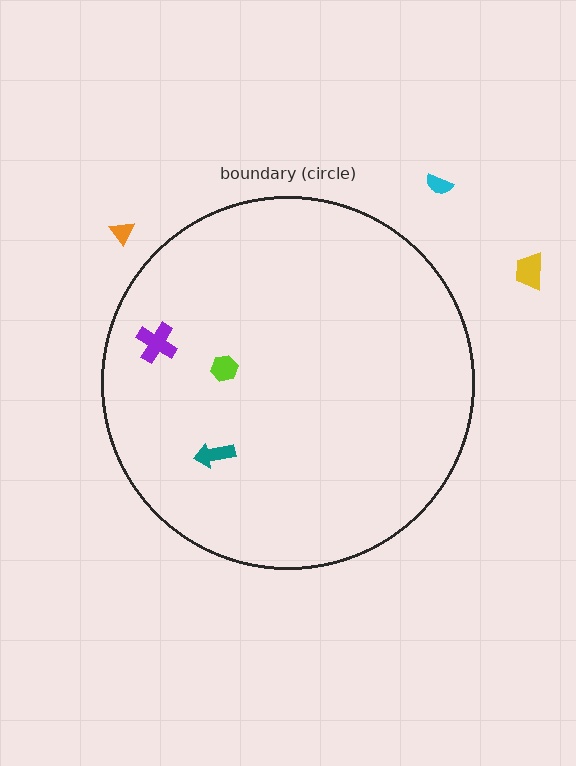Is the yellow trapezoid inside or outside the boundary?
Outside.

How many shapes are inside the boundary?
3 inside, 3 outside.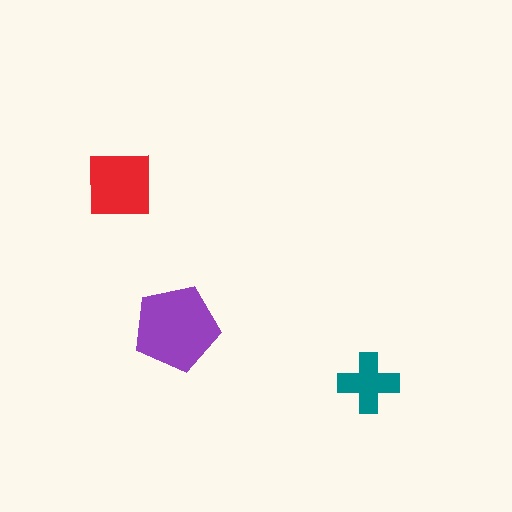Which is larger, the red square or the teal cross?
The red square.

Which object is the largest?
The purple pentagon.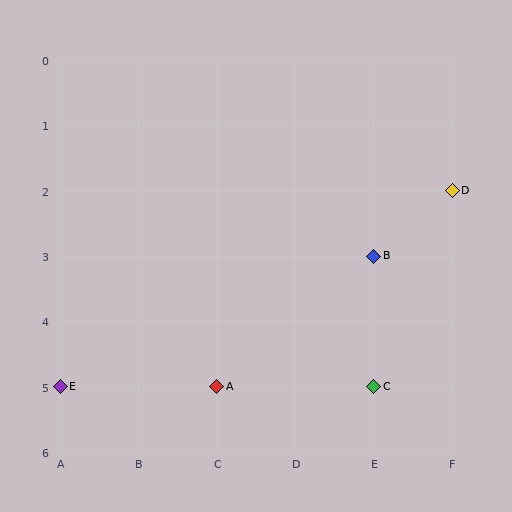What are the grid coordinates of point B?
Point B is at grid coordinates (E, 3).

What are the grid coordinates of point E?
Point E is at grid coordinates (A, 5).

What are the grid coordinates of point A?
Point A is at grid coordinates (C, 5).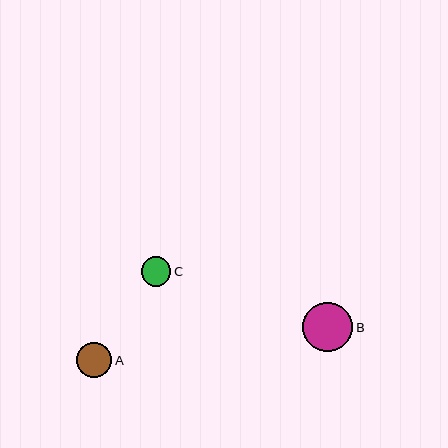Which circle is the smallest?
Circle C is the smallest with a size of approximately 30 pixels.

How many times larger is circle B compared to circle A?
Circle B is approximately 1.4 times the size of circle A.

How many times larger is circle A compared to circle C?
Circle A is approximately 1.2 times the size of circle C.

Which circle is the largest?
Circle B is the largest with a size of approximately 50 pixels.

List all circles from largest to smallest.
From largest to smallest: B, A, C.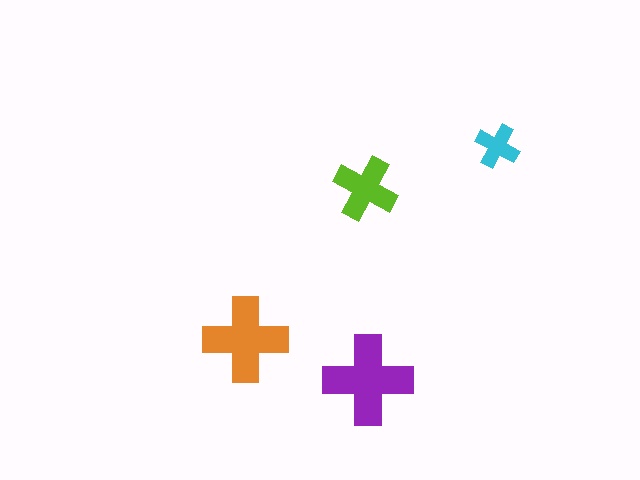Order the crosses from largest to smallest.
the purple one, the orange one, the lime one, the cyan one.